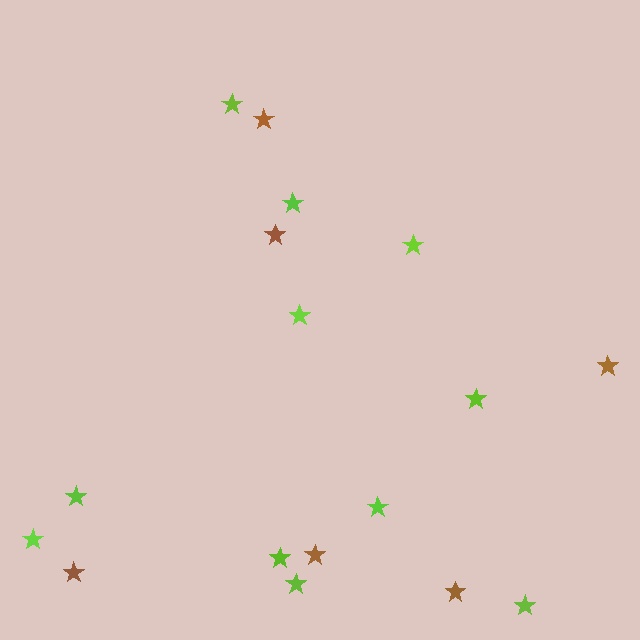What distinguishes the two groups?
There are 2 groups: one group of brown stars (6) and one group of lime stars (11).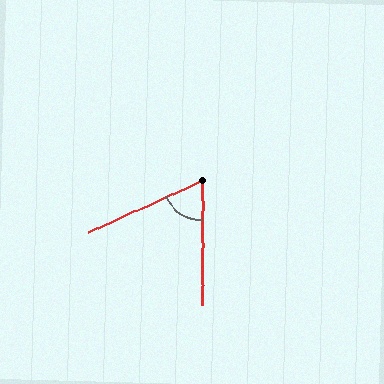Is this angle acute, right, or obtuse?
It is acute.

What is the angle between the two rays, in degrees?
Approximately 65 degrees.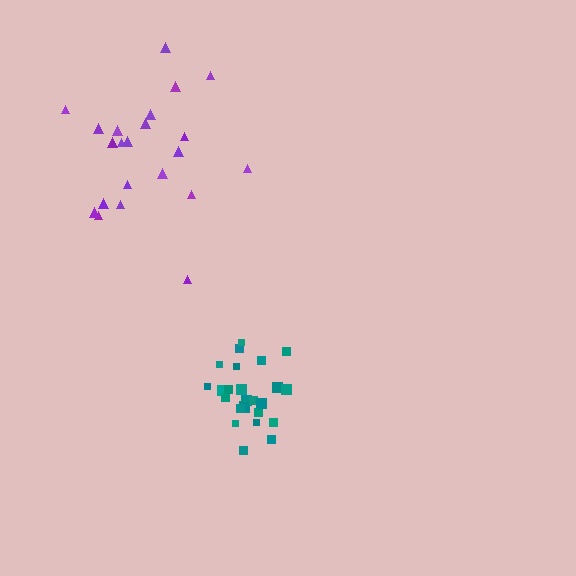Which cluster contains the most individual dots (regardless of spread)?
Teal (27).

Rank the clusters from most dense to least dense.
teal, purple.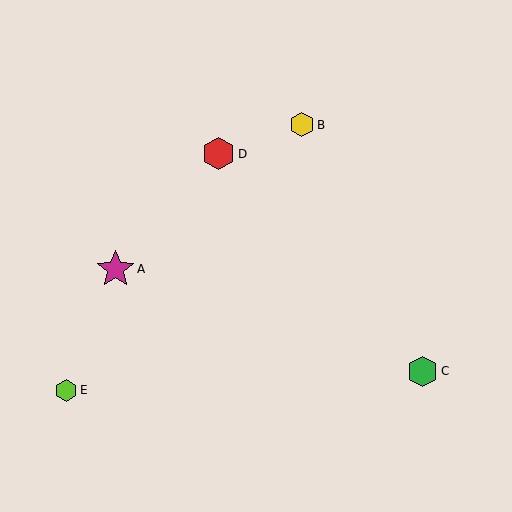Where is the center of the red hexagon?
The center of the red hexagon is at (219, 154).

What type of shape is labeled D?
Shape D is a red hexagon.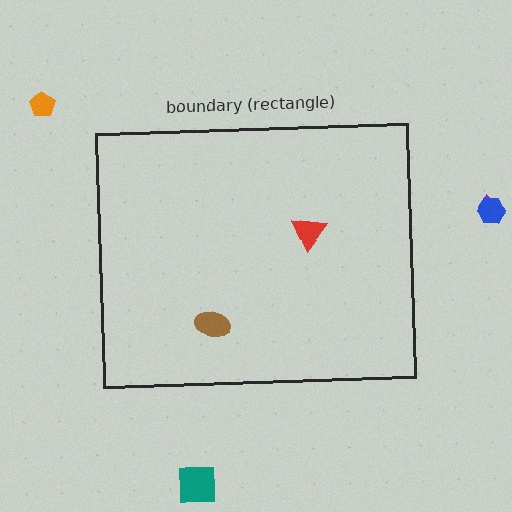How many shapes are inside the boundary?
2 inside, 4 outside.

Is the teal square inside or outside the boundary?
Outside.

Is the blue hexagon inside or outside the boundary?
Outside.